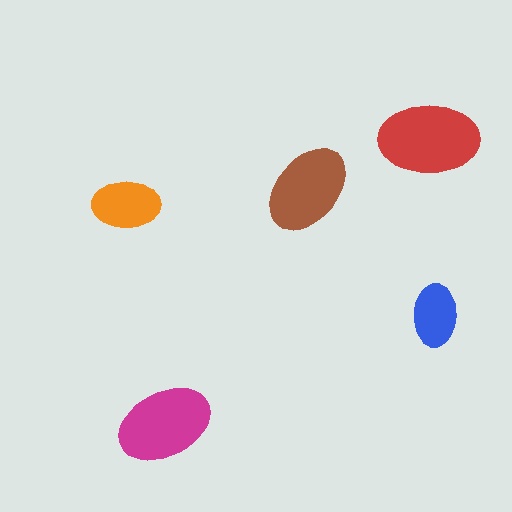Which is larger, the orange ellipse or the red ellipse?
The red one.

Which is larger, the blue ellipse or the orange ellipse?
The orange one.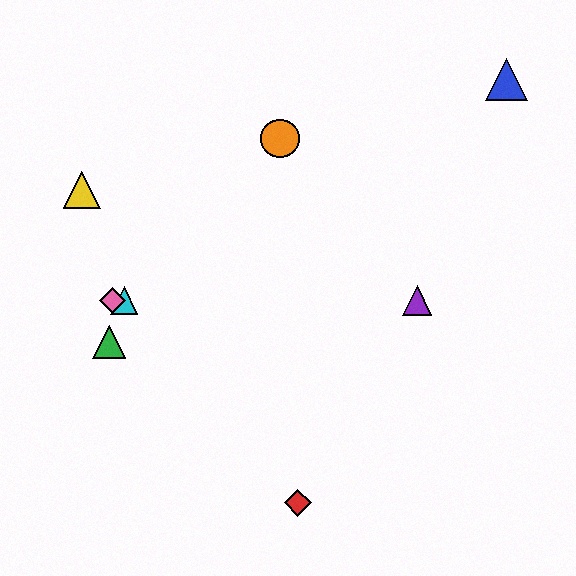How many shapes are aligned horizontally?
3 shapes (the purple triangle, the cyan triangle, the pink diamond) are aligned horizontally.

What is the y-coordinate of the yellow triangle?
The yellow triangle is at y≈190.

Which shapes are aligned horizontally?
The purple triangle, the cyan triangle, the pink diamond are aligned horizontally.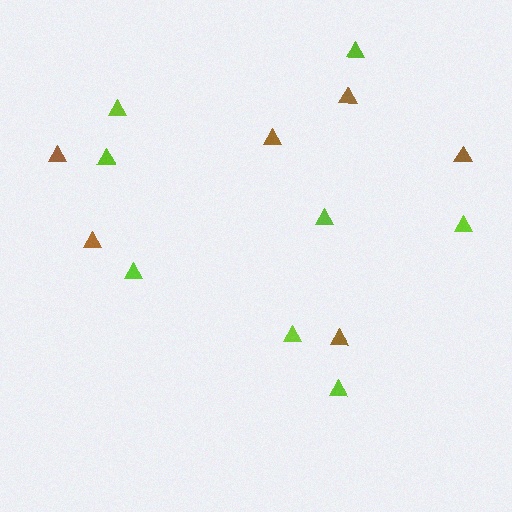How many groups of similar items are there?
There are 2 groups: one group of lime triangles (8) and one group of brown triangles (6).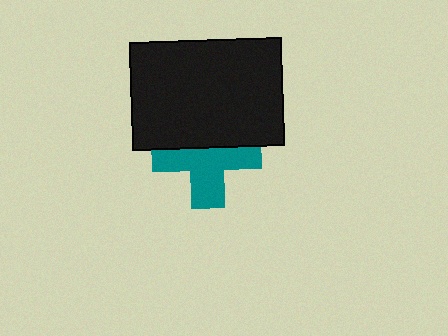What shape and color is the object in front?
The object in front is a black rectangle.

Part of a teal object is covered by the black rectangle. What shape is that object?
It is a cross.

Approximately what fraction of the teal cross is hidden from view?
Roughly 41% of the teal cross is hidden behind the black rectangle.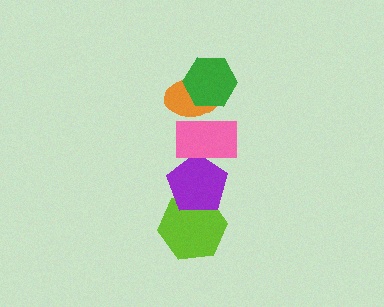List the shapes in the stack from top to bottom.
From top to bottom: the green hexagon, the orange ellipse, the pink rectangle, the purple pentagon, the lime hexagon.